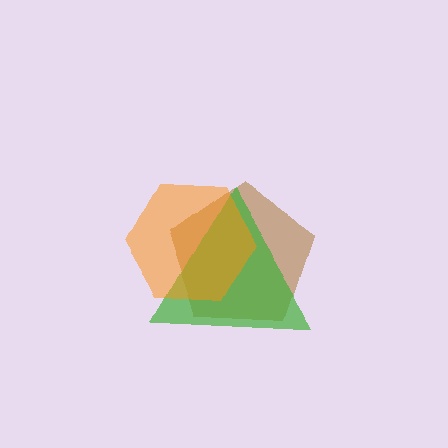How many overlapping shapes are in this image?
There are 3 overlapping shapes in the image.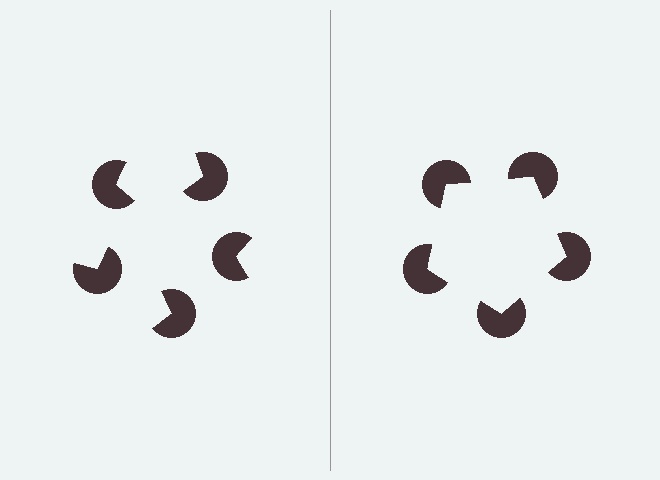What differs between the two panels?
The pac-man discs are positioned identically on both sides; only the wedge orientations differ. On the right they align to a pentagon; on the left they are misaligned.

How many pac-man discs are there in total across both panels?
10 — 5 on each side.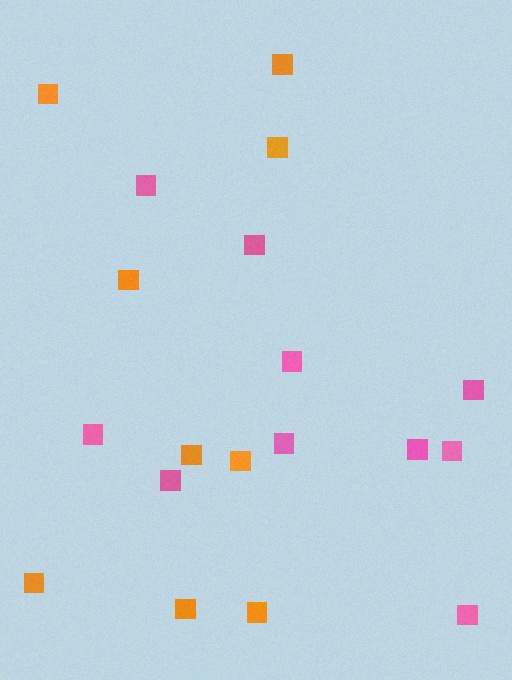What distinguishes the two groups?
There are 2 groups: one group of pink squares (10) and one group of orange squares (9).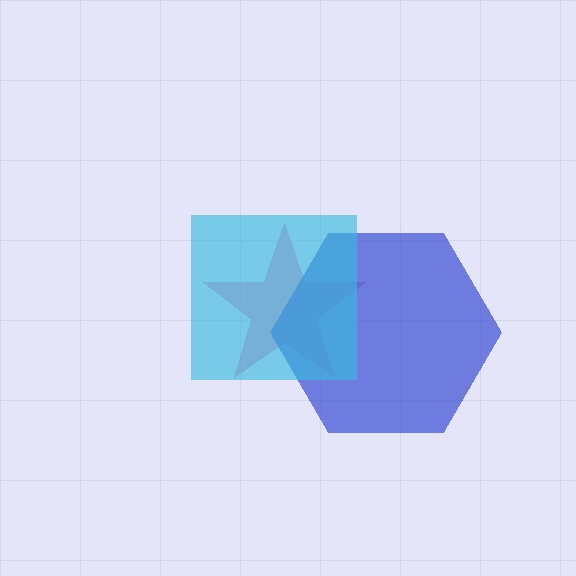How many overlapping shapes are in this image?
There are 3 overlapping shapes in the image.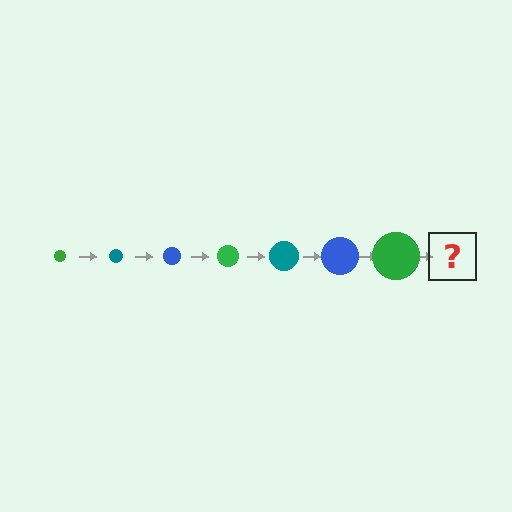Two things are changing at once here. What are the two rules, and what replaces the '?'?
The two rules are that the circle grows larger each step and the color cycles through green, teal, and blue. The '?' should be a teal circle, larger than the previous one.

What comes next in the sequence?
The next element should be a teal circle, larger than the previous one.